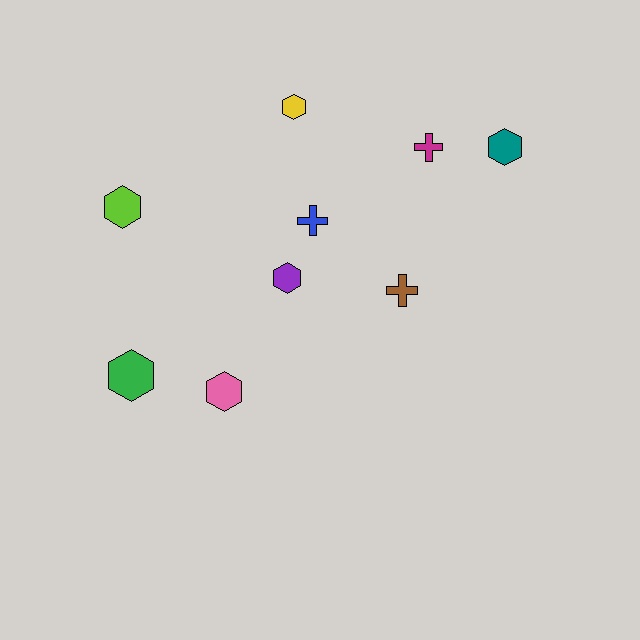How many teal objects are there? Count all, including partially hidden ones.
There is 1 teal object.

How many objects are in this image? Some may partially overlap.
There are 9 objects.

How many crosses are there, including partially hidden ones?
There are 3 crosses.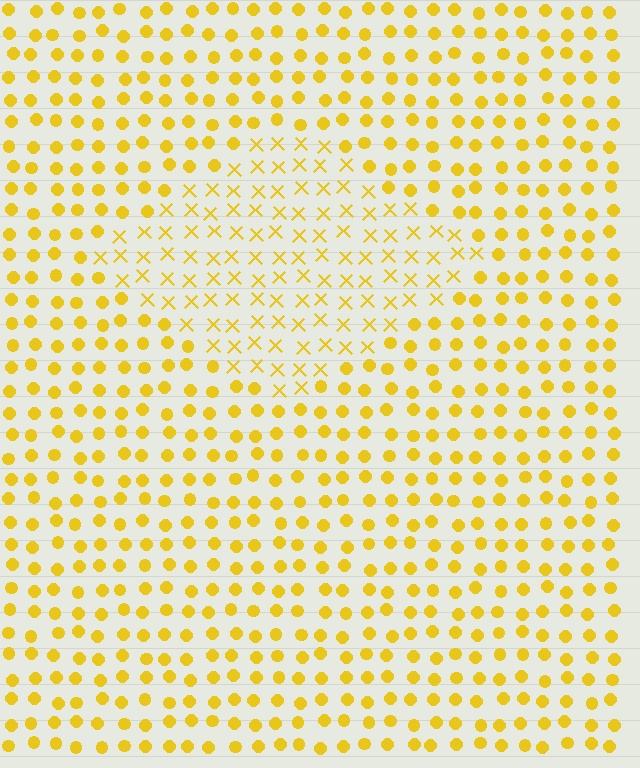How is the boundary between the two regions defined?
The boundary is defined by a change in element shape: X marks inside vs. circles outside. All elements share the same color and spacing.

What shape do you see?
I see a diamond.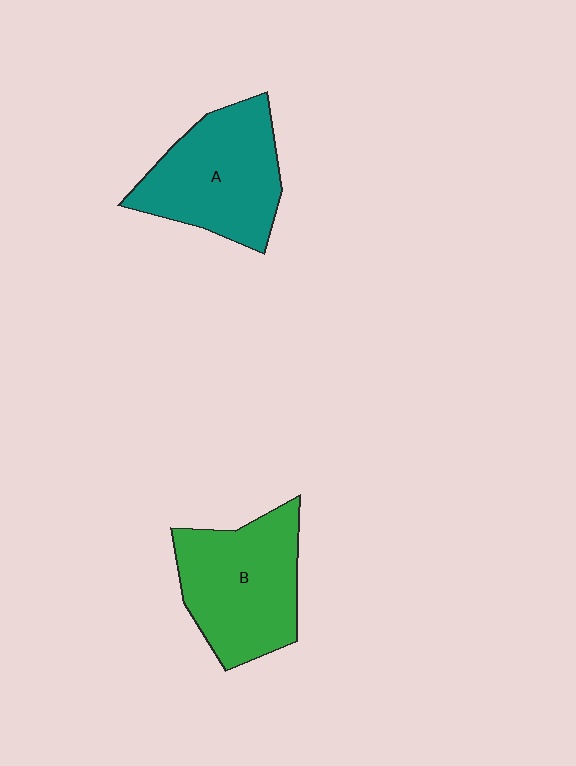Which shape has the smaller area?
Shape A (teal).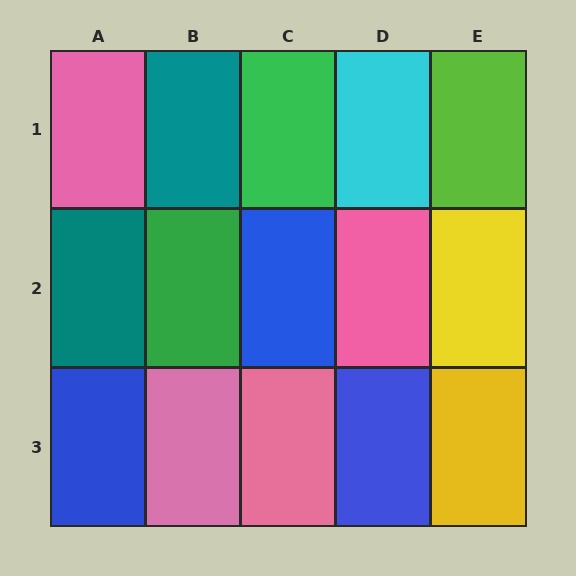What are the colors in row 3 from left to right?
Blue, pink, pink, blue, yellow.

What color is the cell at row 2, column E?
Yellow.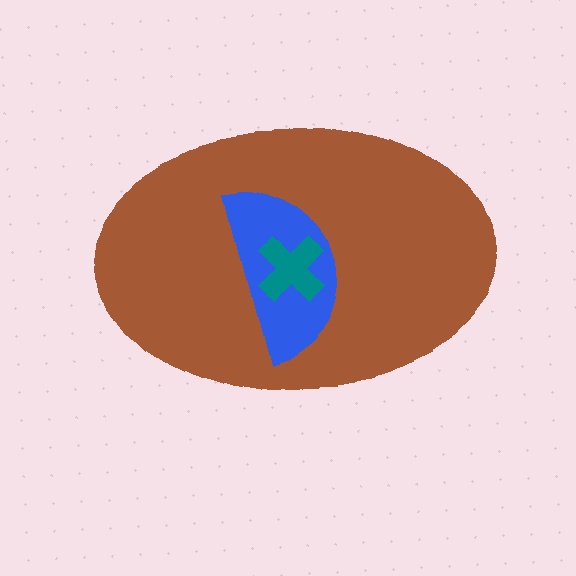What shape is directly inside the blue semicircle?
The teal cross.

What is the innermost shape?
The teal cross.